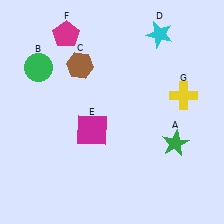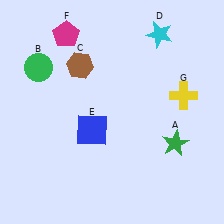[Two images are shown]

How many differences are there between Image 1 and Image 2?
There is 1 difference between the two images.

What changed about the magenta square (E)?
In Image 1, E is magenta. In Image 2, it changed to blue.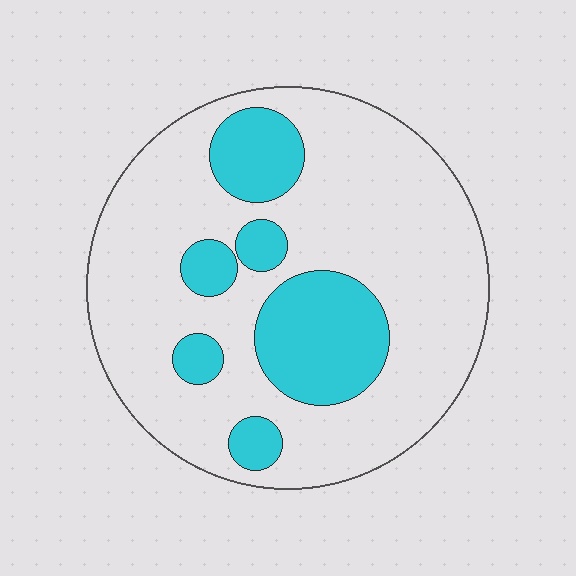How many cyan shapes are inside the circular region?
6.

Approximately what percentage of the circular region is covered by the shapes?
Approximately 25%.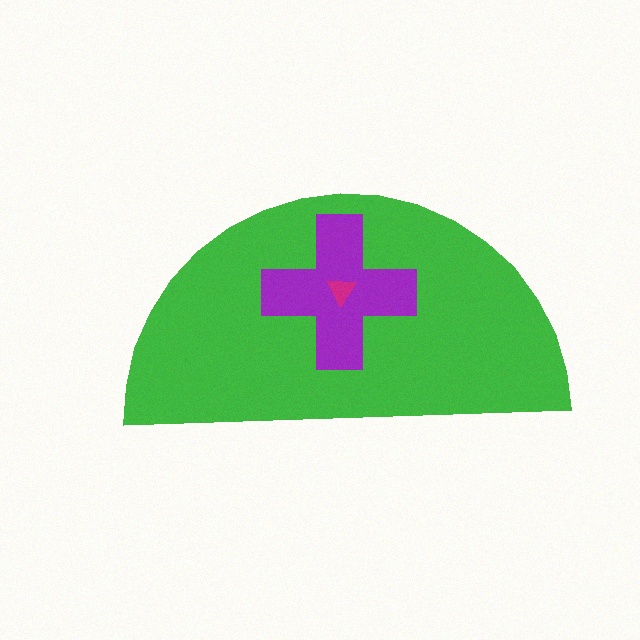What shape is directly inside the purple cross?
The magenta triangle.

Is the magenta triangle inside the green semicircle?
Yes.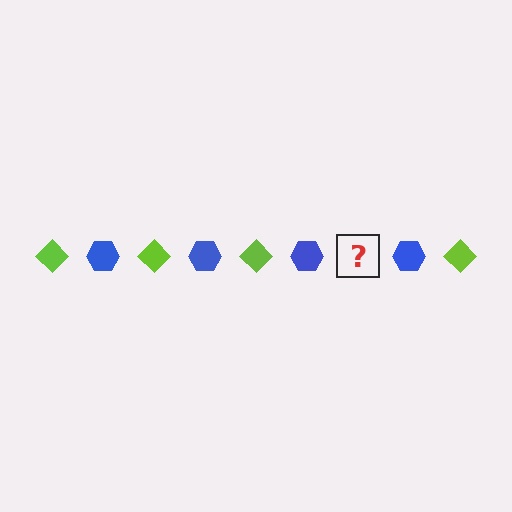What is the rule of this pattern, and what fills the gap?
The rule is that the pattern alternates between lime diamond and blue hexagon. The gap should be filled with a lime diamond.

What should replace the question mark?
The question mark should be replaced with a lime diamond.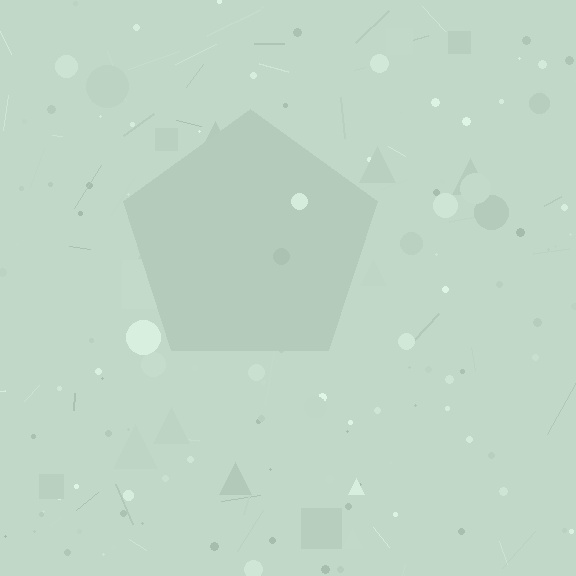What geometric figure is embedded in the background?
A pentagon is embedded in the background.